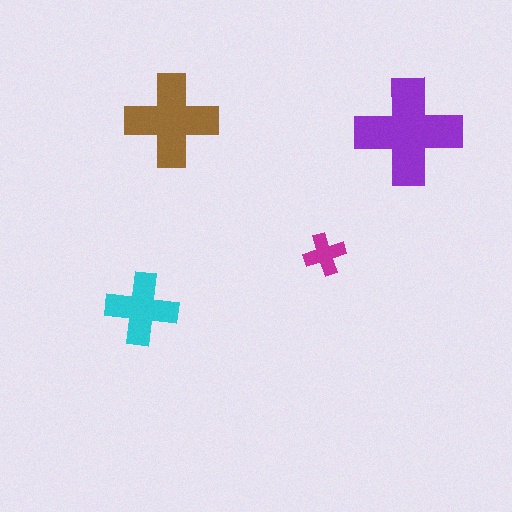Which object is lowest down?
The cyan cross is bottommost.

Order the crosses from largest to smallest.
the purple one, the brown one, the cyan one, the magenta one.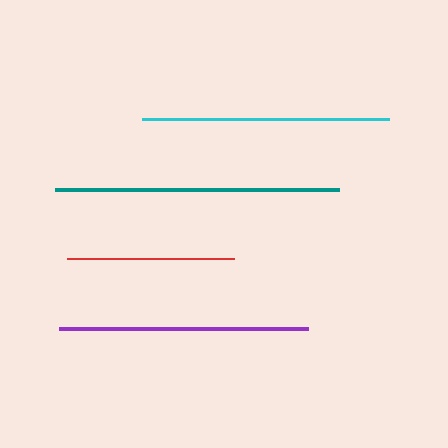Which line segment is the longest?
The teal line is the longest at approximately 284 pixels.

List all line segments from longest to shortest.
From longest to shortest: teal, purple, cyan, red.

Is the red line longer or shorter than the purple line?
The purple line is longer than the red line.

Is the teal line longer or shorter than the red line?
The teal line is longer than the red line.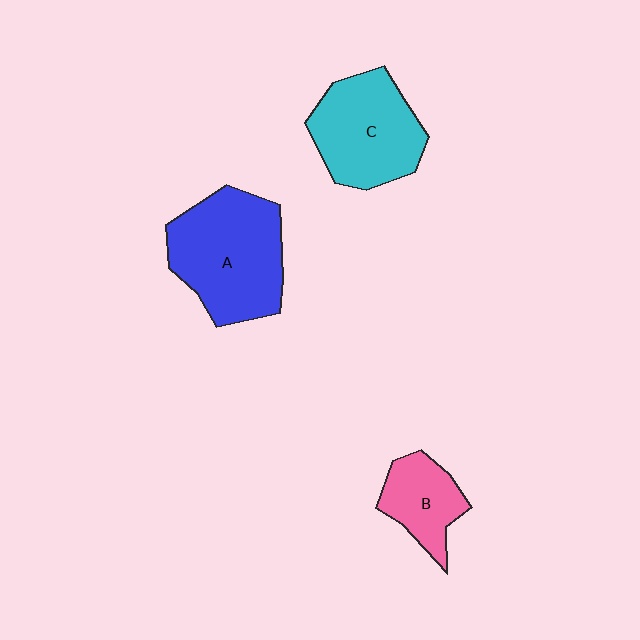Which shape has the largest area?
Shape A (blue).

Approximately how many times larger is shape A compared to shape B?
Approximately 2.1 times.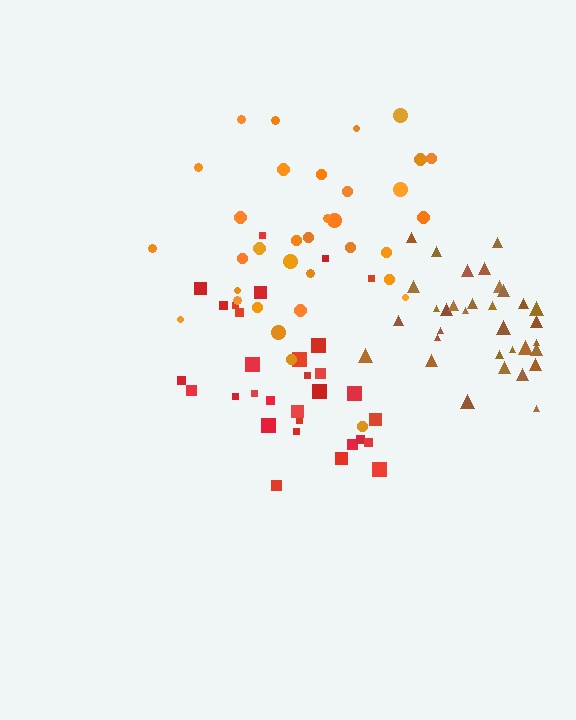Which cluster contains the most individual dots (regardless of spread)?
Orange (34).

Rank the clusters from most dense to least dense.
brown, orange, red.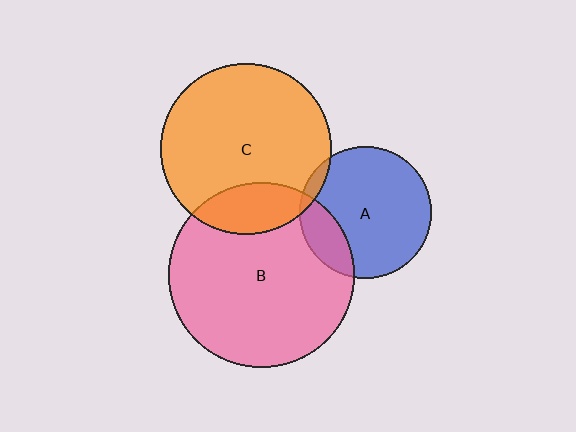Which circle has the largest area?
Circle B (pink).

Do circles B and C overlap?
Yes.